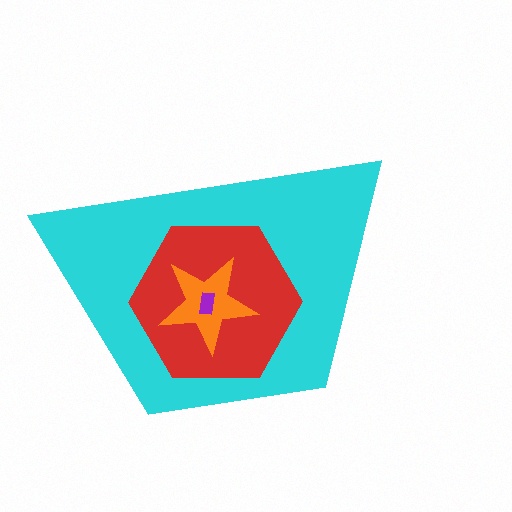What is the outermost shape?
The cyan trapezoid.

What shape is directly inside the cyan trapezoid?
The red hexagon.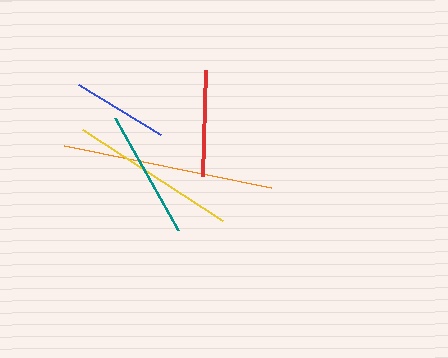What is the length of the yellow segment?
The yellow segment is approximately 167 pixels long.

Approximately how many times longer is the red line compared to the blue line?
The red line is approximately 1.1 times the length of the blue line.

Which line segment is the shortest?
The blue line is the shortest at approximately 96 pixels.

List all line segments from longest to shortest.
From longest to shortest: orange, yellow, teal, red, blue.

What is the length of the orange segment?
The orange segment is approximately 211 pixels long.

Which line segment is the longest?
The orange line is the longest at approximately 211 pixels.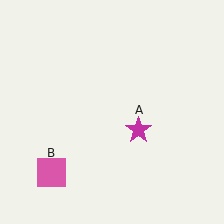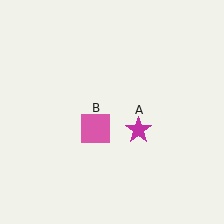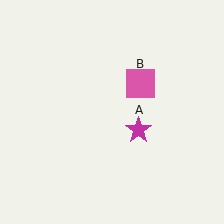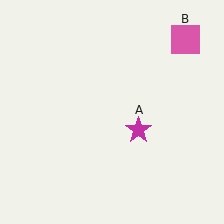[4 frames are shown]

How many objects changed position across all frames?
1 object changed position: pink square (object B).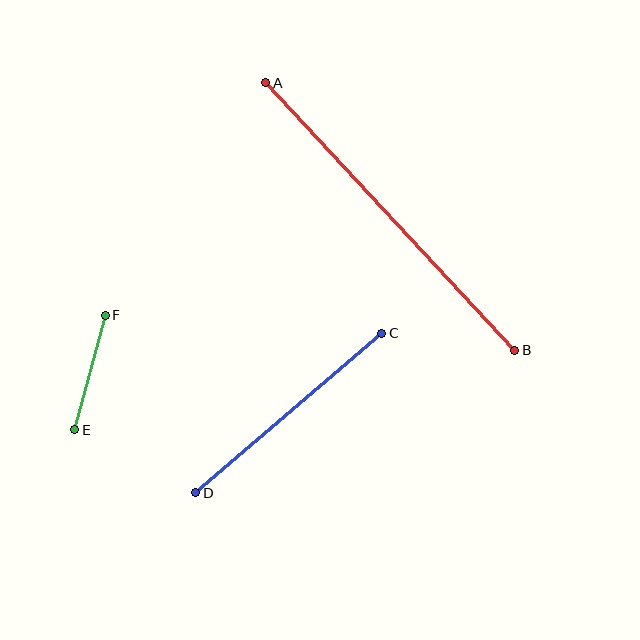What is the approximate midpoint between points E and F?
The midpoint is at approximately (90, 373) pixels.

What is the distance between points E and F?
The distance is approximately 119 pixels.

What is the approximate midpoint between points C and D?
The midpoint is at approximately (289, 413) pixels.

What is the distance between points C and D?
The distance is approximately 245 pixels.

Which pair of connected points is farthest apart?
Points A and B are farthest apart.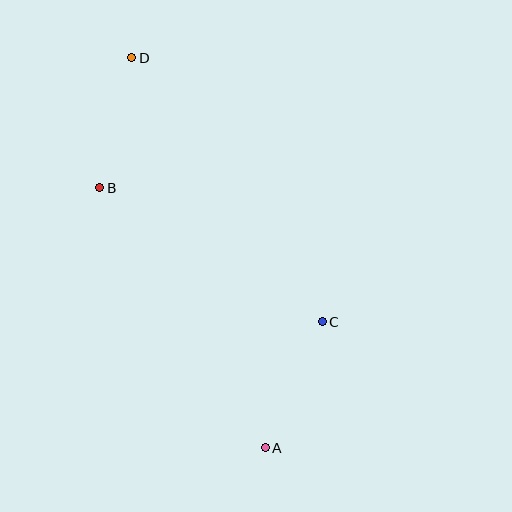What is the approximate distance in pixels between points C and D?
The distance between C and D is approximately 326 pixels.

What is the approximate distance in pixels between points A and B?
The distance between A and B is approximately 308 pixels.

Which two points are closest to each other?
Points B and D are closest to each other.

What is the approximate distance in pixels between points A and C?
The distance between A and C is approximately 138 pixels.